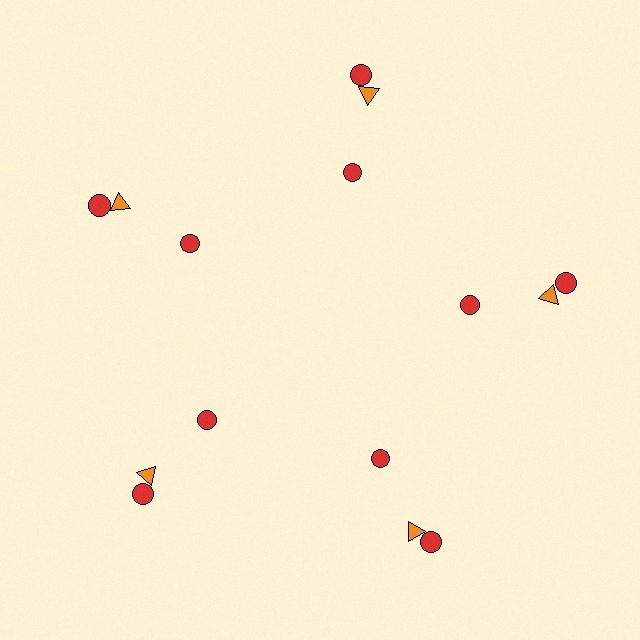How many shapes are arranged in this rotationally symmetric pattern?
There are 15 shapes, arranged in 5 groups of 3.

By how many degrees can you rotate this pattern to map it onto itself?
The pattern maps onto itself every 72 degrees of rotation.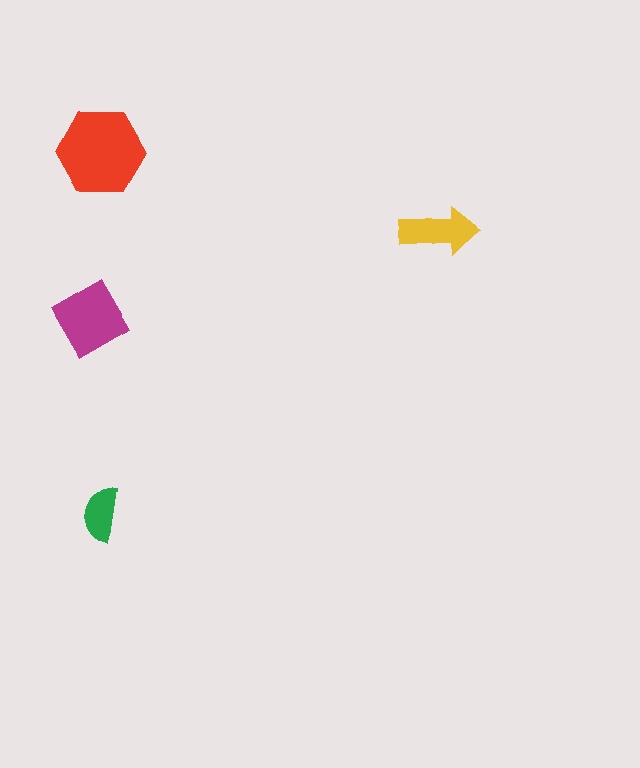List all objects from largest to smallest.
The red hexagon, the magenta diamond, the yellow arrow, the green semicircle.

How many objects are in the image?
There are 4 objects in the image.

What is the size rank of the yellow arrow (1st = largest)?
3rd.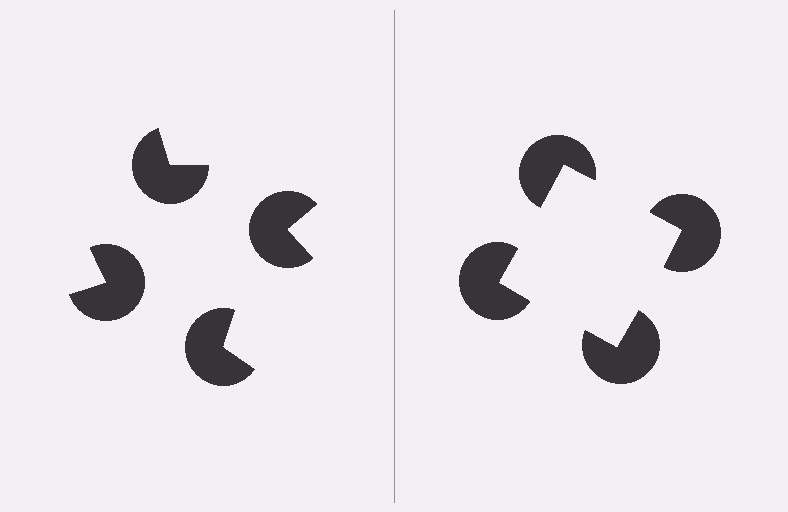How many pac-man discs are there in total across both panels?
8 — 4 on each side.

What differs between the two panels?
The pac-man discs are positioned identically on both sides; only the wedge orientations differ. On the right they align to a square; on the left they are misaligned.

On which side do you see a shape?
An illusory square appears on the right side. On the left side the wedge cuts are rotated, so no coherent shape forms.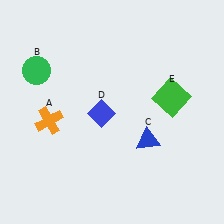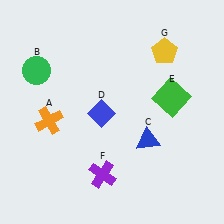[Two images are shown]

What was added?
A purple cross (F), a yellow pentagon (G) were added in Image 2.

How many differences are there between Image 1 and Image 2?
There are 2 differences between the two images.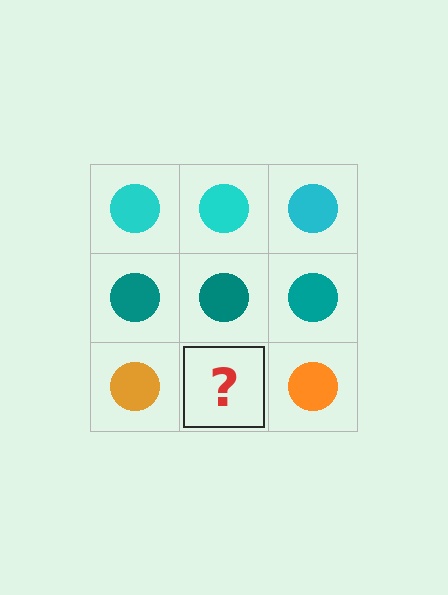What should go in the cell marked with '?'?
The missing cell should contain an orange circle.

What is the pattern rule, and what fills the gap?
The rule is that each row has a consistent color. The gap should be filled with an orange circle.